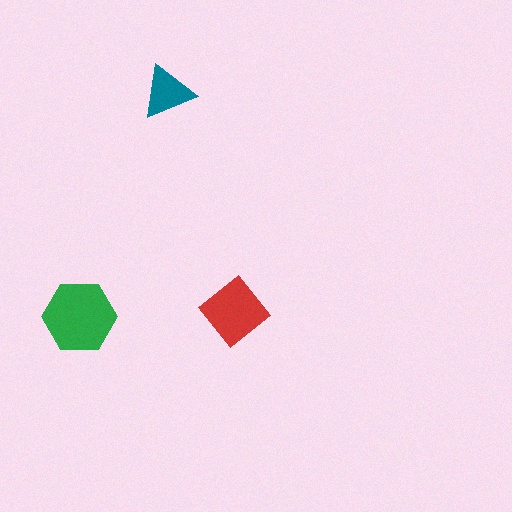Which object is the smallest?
The teal triangle.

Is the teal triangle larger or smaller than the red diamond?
Smaller.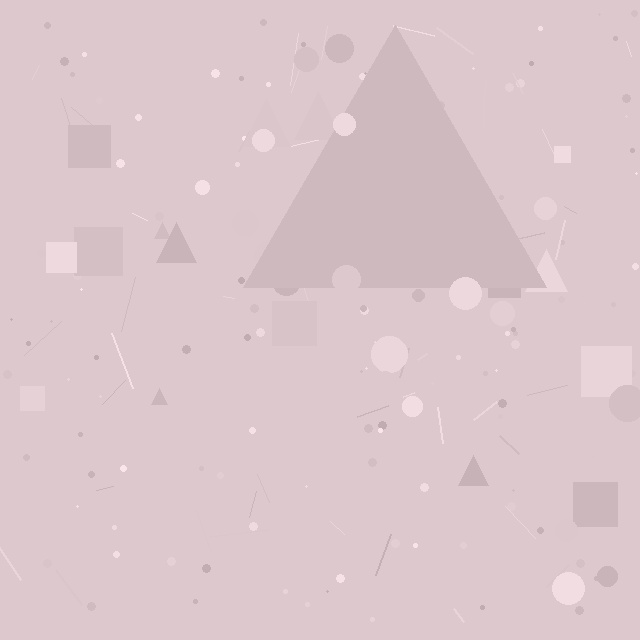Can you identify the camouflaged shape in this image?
The camouflaged shape is a triangle.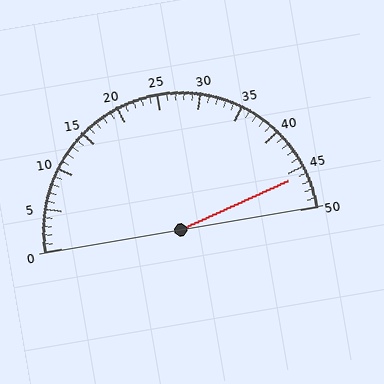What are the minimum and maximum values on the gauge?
The gauge ranges from 0 to 50.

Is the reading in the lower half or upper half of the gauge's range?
The reading is in the upper half of the range (0 to 50).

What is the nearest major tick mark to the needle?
The nearest major tick mark is 45.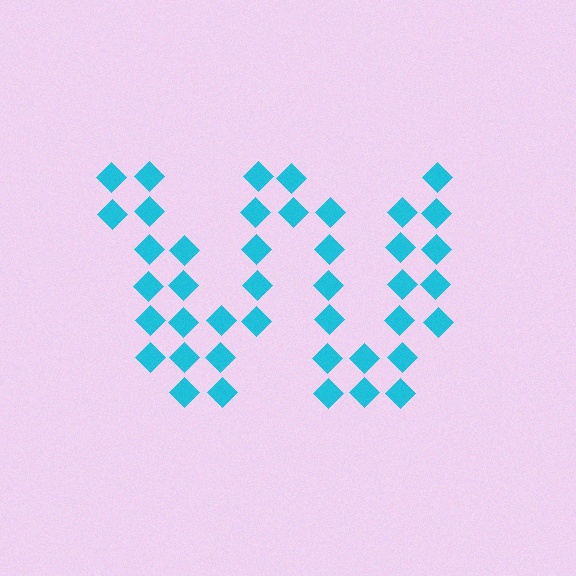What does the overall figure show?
The overall figure shows the letter W.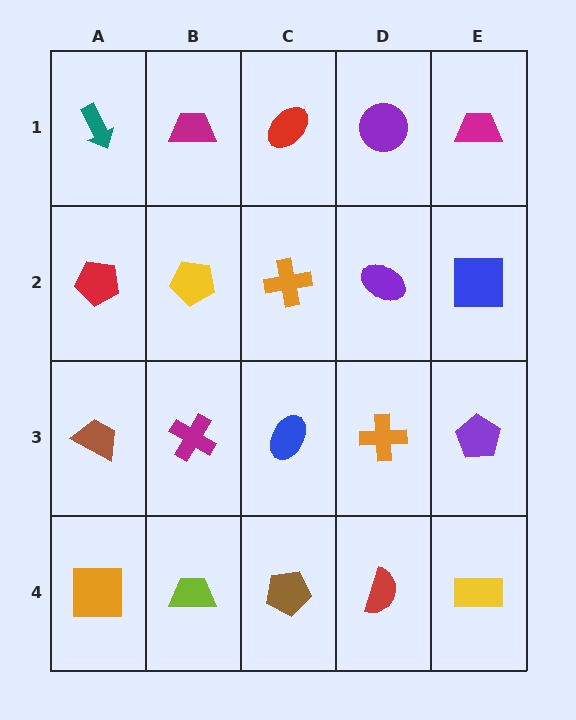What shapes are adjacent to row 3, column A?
A red pentagon (row 2, column A), an orange square (row 4, column A), a magenta cross (row 3, column B).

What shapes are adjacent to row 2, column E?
A magenta trapezoid (row 1, column E), a purple pentagon (row 3, column E), a purple ellipse (row 2, column D).